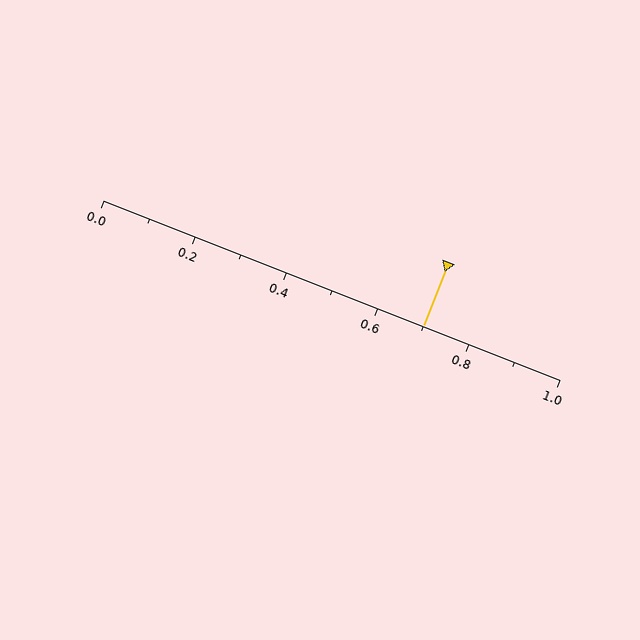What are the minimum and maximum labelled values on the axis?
The axis runs from 0.0 to 1.0.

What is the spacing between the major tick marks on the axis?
The major ticks are spaced 0.2 apart.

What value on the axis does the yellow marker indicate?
The marker indicates approximately 0.7.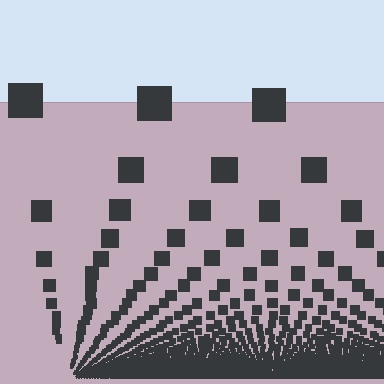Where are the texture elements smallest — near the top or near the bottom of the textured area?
Near the bottom.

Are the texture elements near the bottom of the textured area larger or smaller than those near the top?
Smaller. The gradient is inverted — elements near the bottom are smaller and denser.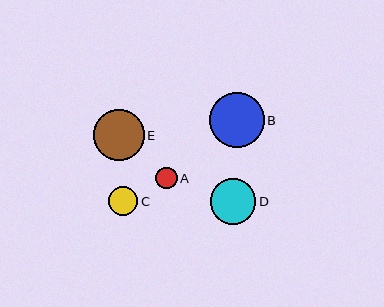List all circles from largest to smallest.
From largest to smallest: B, E, D, C, A.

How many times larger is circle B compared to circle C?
Circle B is approximately 1.9 times the size of circle C.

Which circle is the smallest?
Circle A is the smallest with a size of approximately 22 pixels.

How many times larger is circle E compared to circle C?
Circle E is approximately 1.8 times the size of circle C.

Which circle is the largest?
Circle B is the largest with a size of approximately 55 pixels.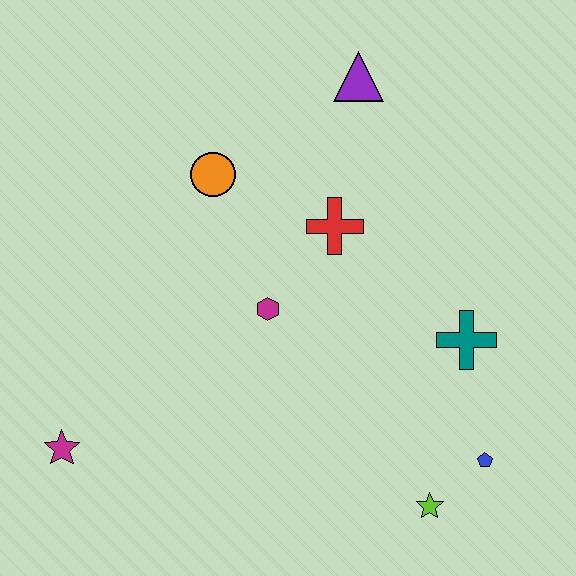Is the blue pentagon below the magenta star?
Yes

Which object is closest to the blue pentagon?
The lime star is closest to the blue pentagon.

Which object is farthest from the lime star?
The purple triangle is farthest from the lime star.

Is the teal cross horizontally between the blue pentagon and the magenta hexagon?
Yes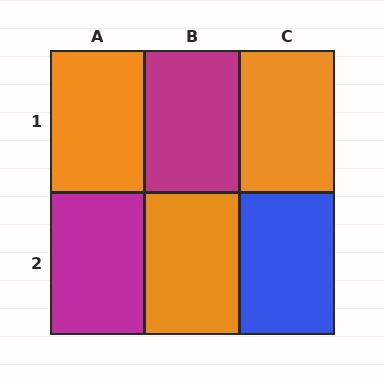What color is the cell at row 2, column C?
Blue.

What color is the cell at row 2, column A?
Magenta.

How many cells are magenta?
2 cells are magenta.